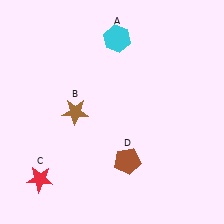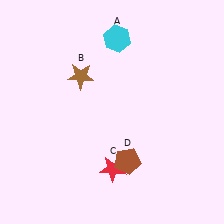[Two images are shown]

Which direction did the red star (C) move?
The red star (C) moved right.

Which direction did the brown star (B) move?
The brown star (B) moved up.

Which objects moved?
The objects that moved are: the brown star (B), the red star (C).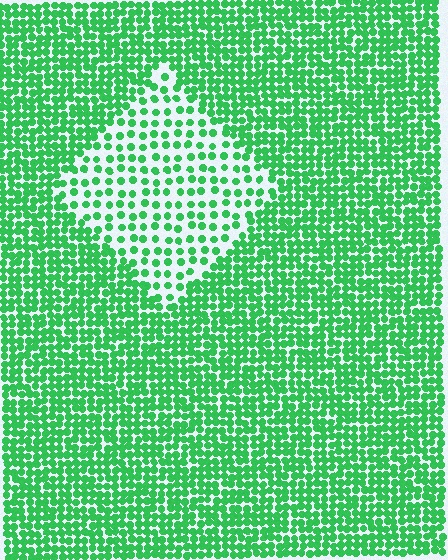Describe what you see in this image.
The image contains small green elements arranged at two different densities. A diamond-shaped region is visible where the elements are less densely packed than the surrounding area.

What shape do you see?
I see a diamond.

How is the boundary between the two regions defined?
The boundary is defined by a change in element density (approximately 2.2x ratio). All elements are the same color, size, and shape.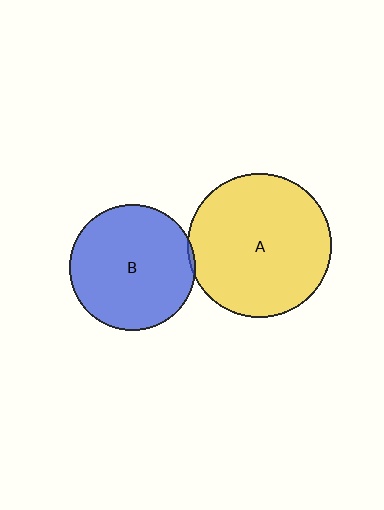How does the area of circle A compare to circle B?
Approximately 1.3 times.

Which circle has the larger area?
Circle A (yellow).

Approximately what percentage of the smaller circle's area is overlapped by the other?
Approximately 5%.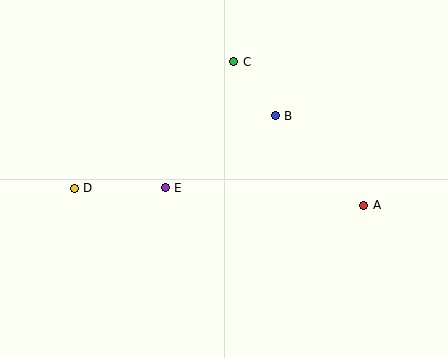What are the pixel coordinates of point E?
Point E is at (165, 188).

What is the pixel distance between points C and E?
The distance between C and E is 144 pixels.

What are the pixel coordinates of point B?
Point B is at (275, 116).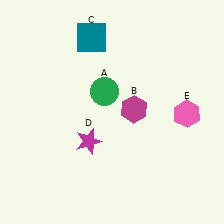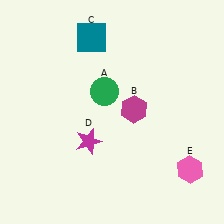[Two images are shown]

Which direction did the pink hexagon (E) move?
The pink hexagon (E) moved down.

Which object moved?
The pink hexagon (E) moved down.